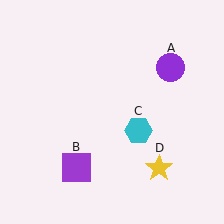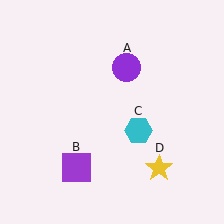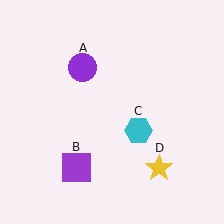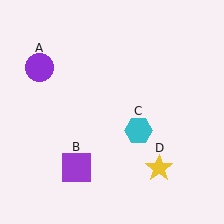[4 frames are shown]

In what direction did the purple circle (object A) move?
The purple circle (object A) moved left.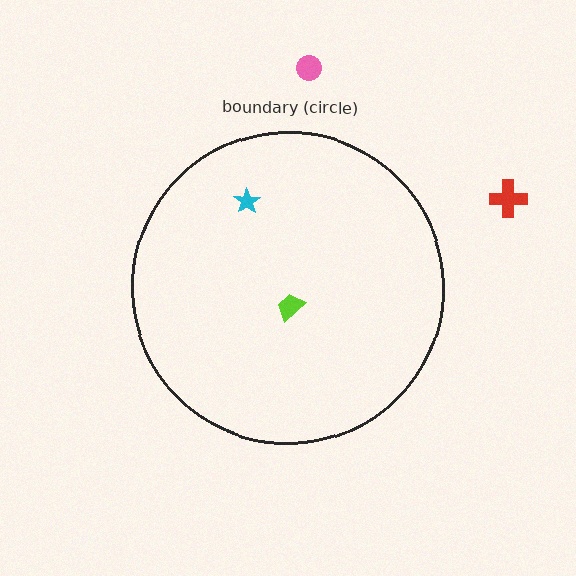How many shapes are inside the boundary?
2 inside, 2 outside.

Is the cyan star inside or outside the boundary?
Inside.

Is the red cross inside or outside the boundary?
Outside.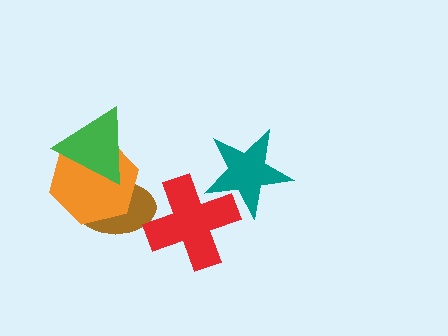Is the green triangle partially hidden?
No, no other shape covers it.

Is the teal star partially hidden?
Yes, it is partially covered by another shape.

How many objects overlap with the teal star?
1 object overlaps with the teal star.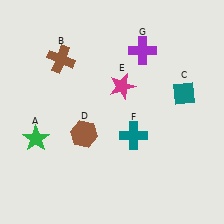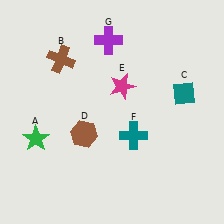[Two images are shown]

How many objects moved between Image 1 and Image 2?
1 object moved between the two images.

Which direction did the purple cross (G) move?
The purple cross (G) moved left.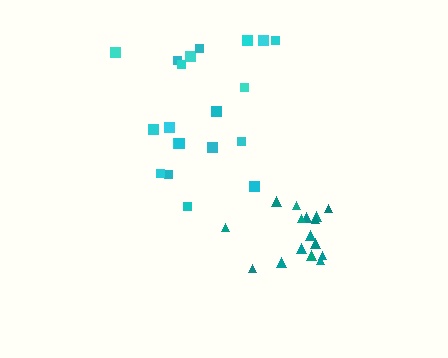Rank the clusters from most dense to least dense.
teal, cyan.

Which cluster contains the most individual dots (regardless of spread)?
Cyan (20).